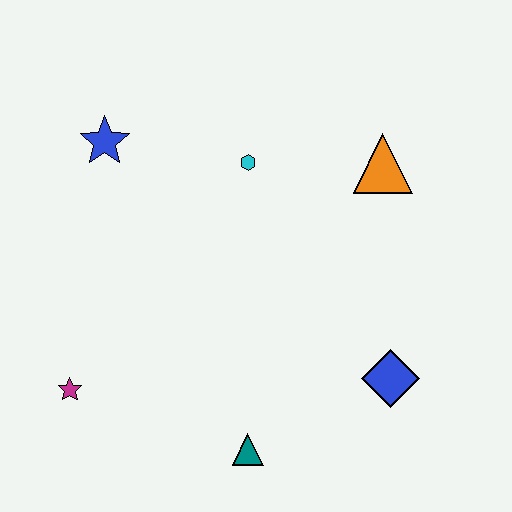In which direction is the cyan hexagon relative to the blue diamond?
The cyan hexagon is above the blue diamond.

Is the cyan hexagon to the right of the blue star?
Yes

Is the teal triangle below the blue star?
Yes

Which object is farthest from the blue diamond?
The blue star is farthest from the blue diamond.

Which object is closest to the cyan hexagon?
The orange triangle is closest to the cyan hexagon.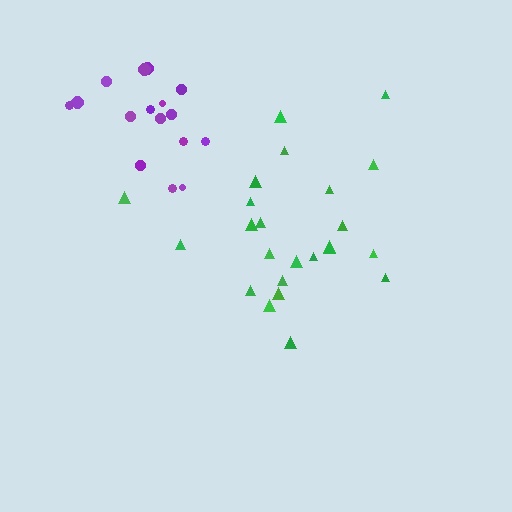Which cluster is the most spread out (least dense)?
Green.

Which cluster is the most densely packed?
Purple.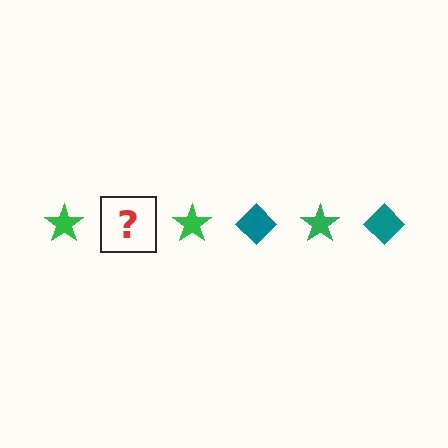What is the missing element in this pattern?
The missing element is a teal diamond.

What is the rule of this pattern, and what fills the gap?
The rule is that the pattern alternates between green star and teal diamond. The gap should be filled with a teal diamond.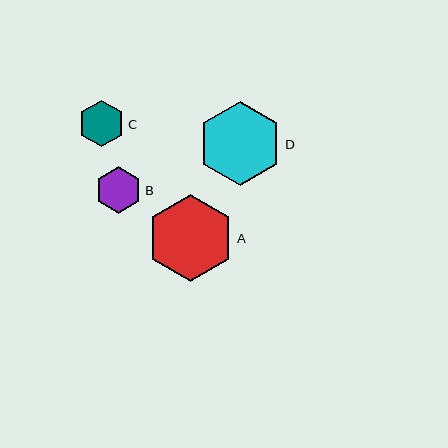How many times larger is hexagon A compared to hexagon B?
Hexagon A is approximately 1.9 times the size of hexagon B.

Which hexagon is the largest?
Hexagon A is the largest with a size of approximately 87 pixels.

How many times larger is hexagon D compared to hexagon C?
Hexagon D is approximately 1.8 times the size of hexagon C.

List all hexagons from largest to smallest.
From largest to smallest: A, D, B, C.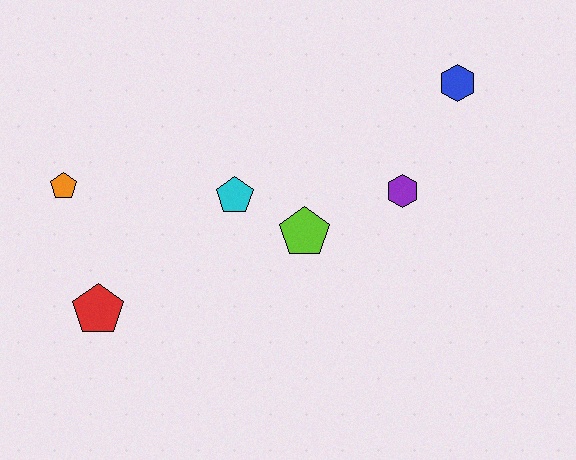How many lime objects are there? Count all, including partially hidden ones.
There is 1 lime object.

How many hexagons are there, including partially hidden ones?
There are 2 hexagons.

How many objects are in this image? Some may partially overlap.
There are 6 objects.